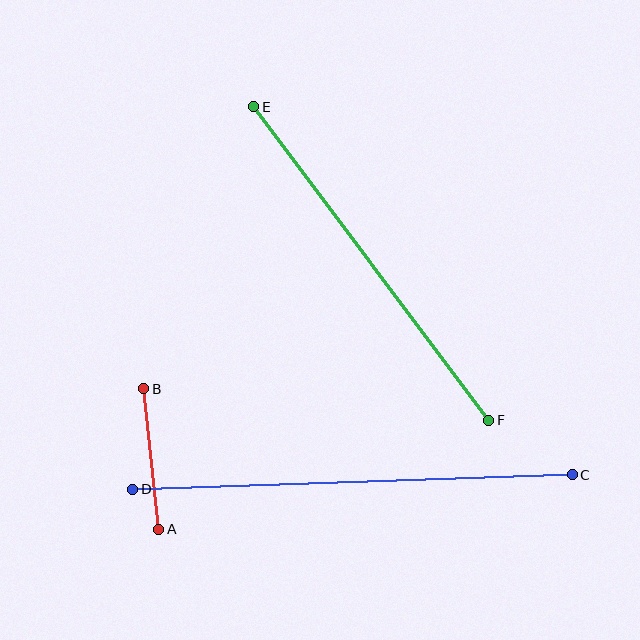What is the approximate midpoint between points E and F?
The midpoint is at approximately (371, 263) pixels.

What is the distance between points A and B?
The distance is approximately 141 pixels.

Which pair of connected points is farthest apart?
Points C and D are farthest apart.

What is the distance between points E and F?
The distance is approximately 392 pixels.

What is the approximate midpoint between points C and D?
The midpoint is at approximately (353, 482) pixels.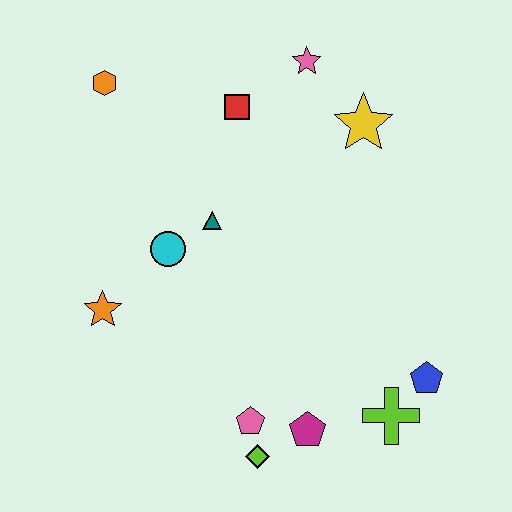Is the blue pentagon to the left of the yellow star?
No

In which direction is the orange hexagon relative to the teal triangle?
The orange hexagon is above the teal triangle.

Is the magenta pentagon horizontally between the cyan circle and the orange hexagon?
No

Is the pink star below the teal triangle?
No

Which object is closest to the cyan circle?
The teal triangle is closest to the cyan circle.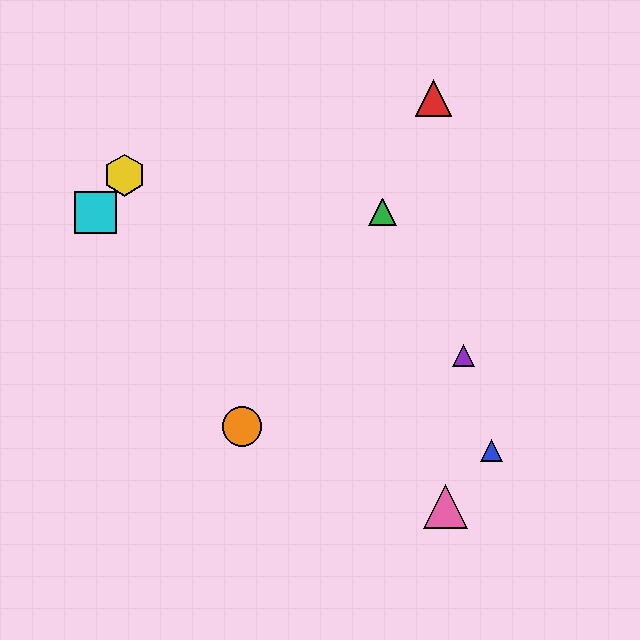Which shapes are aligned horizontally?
The green triangle, the cyan square are aligned horizontally.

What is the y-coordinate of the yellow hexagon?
The yellow hexagon is at y≈175.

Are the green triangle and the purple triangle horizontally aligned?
No, the green triangle is at y≈212 and the purple triangle is at y≈355.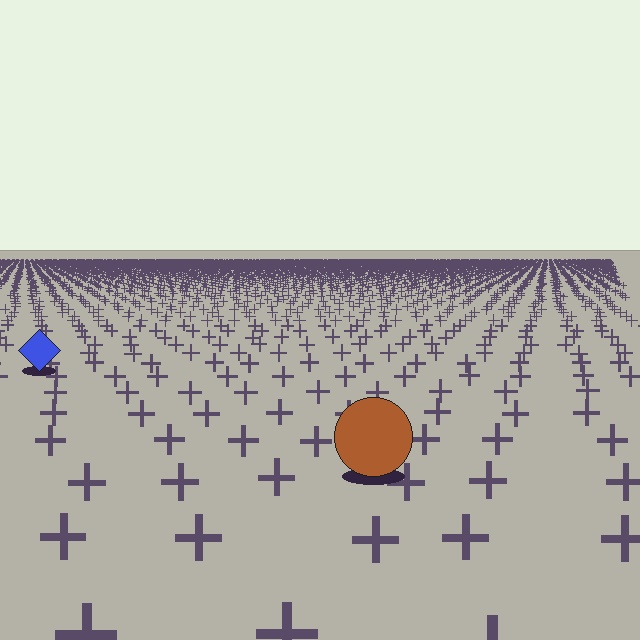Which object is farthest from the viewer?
The blue diamond is farthest from the viewer. It appears smaller and the ground texture around it is denser.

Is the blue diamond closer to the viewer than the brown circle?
No. The brown circle is closer — you can tell from the texture gradient: the ground texture is coarser near it.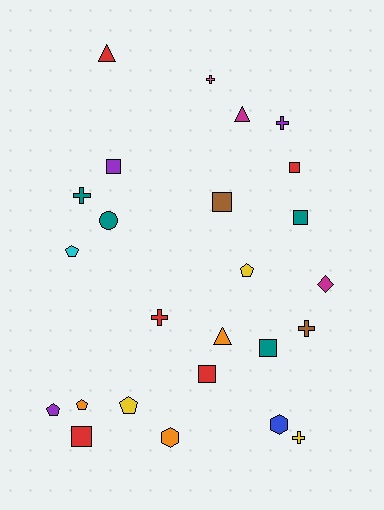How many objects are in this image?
There are 25 objects.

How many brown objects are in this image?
There are 2 brown objects.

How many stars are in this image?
There are no stars.